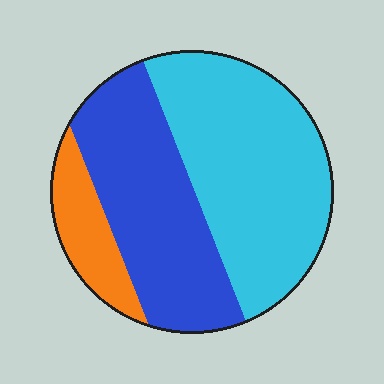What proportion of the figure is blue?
Blue covers about 40% of the figure.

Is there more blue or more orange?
Blue.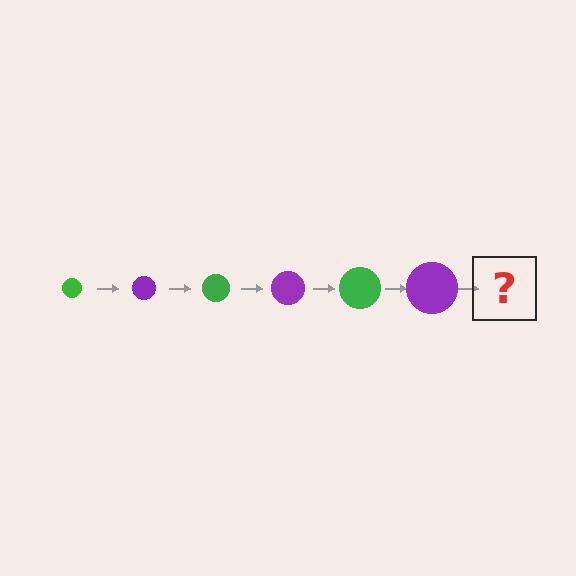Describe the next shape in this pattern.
It should be a green circle, larger than the previous one.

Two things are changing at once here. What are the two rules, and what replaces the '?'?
The two rules are that the circle grows larger each step and the color cycles through green and purple. The '?' should be a green circle, larger than the previous one.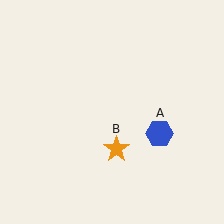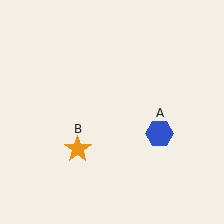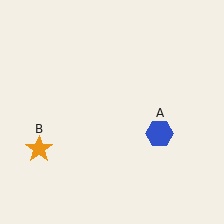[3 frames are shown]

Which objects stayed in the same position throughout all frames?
Blue hexagon (object A) remained stationary.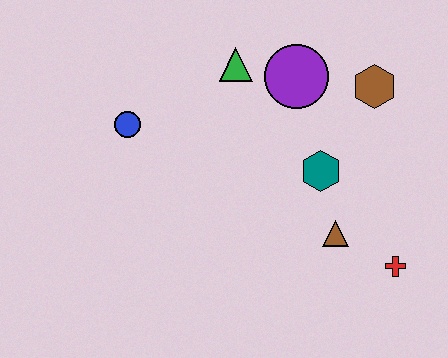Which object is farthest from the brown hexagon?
The blue circle is farthest from the brown hexagon.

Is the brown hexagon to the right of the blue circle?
Yes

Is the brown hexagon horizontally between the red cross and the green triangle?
Yes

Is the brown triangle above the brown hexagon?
No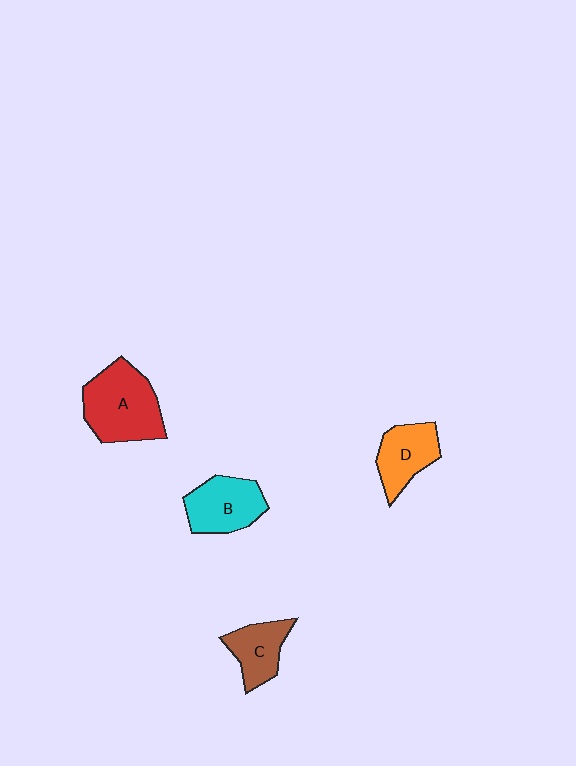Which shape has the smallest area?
Shape C (brown).